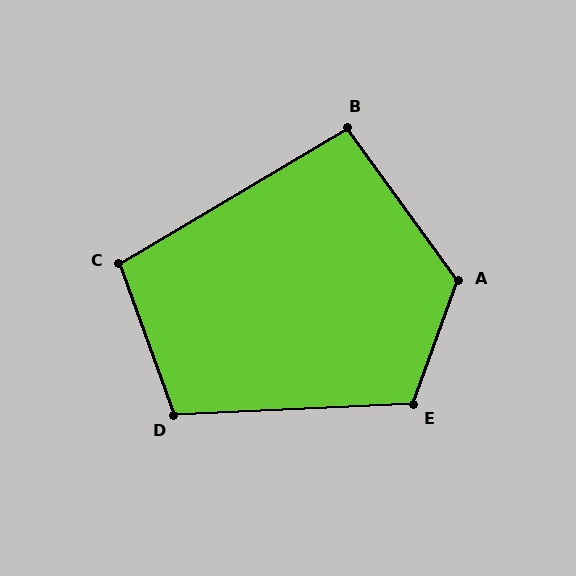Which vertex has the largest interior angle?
A, at approximately 124 degrees.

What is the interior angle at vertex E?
Approximately 113 degrees (obtuse).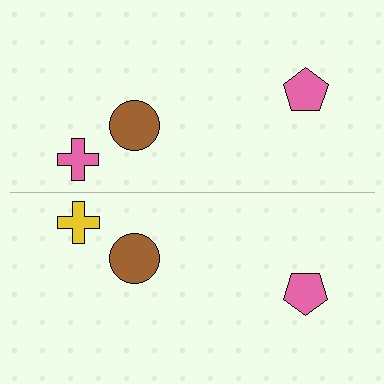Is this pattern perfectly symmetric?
No, the pattern is not perfectly symmetric. The yellow cross on the bottom side breaks the symmetry — its mirror counterpart is pink.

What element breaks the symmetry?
The yellow cross on the bottom side breaks the symmetry — its mirror counterpart is pink.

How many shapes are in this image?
There are 6 shapes in this image.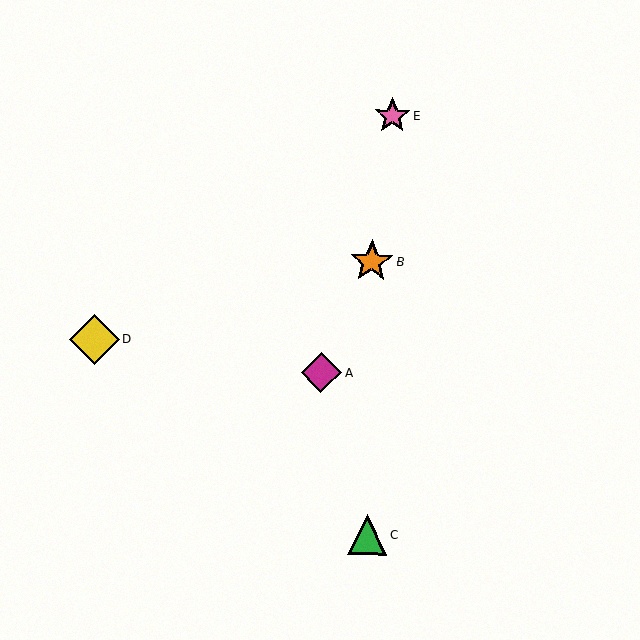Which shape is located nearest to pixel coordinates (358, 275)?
The orange star (labeled B) at (372, 262) is nearest to that location.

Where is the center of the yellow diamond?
The center of the yellow diamond is at (94, 339).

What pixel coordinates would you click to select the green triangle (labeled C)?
Click at (367, 535) to select the green triangle C.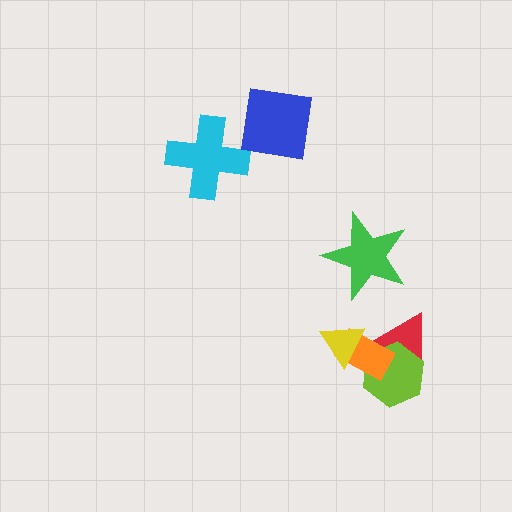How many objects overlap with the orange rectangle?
3 objects overlap with the orange rectangle.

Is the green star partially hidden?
No, no other shape covers it.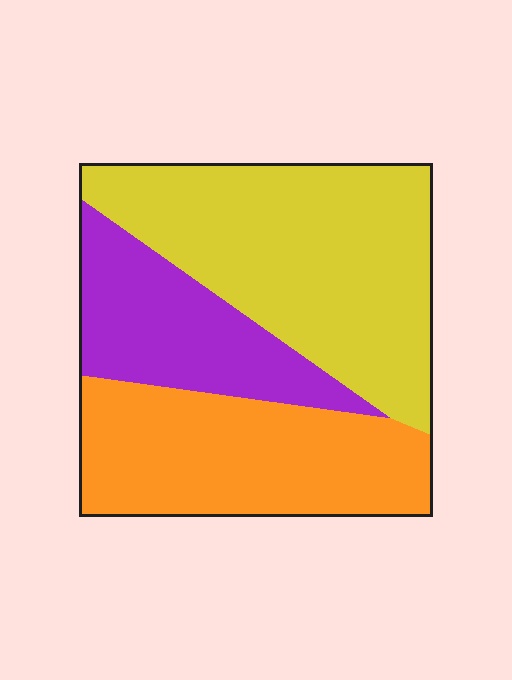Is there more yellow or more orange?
Yellow.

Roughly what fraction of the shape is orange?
Orange takes up about one third (1/3) of the shape.